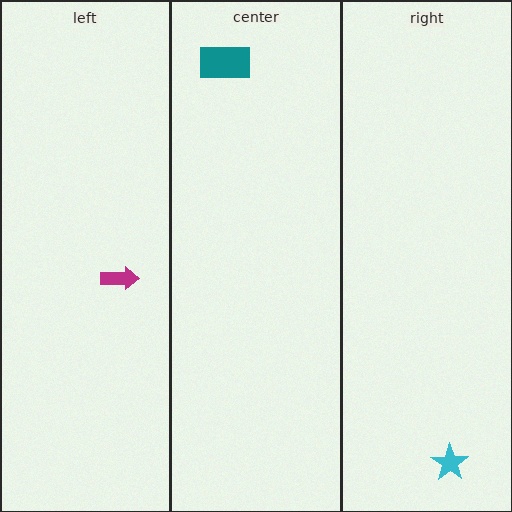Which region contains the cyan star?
The right region.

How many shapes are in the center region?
1.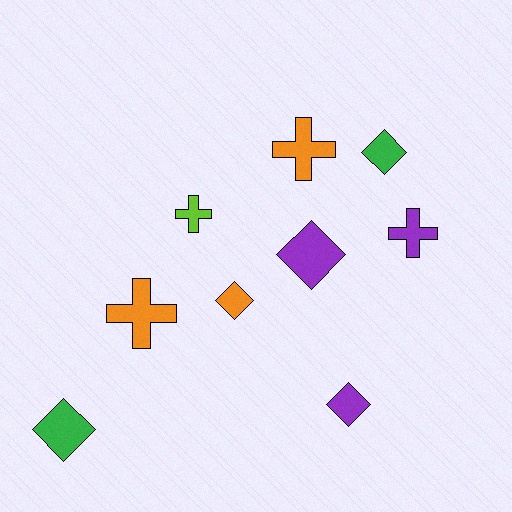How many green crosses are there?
There are no green crosses.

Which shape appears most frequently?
Diamond, with 5 objects.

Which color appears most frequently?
Purple, with 3 objects.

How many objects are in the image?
There are 9 objects.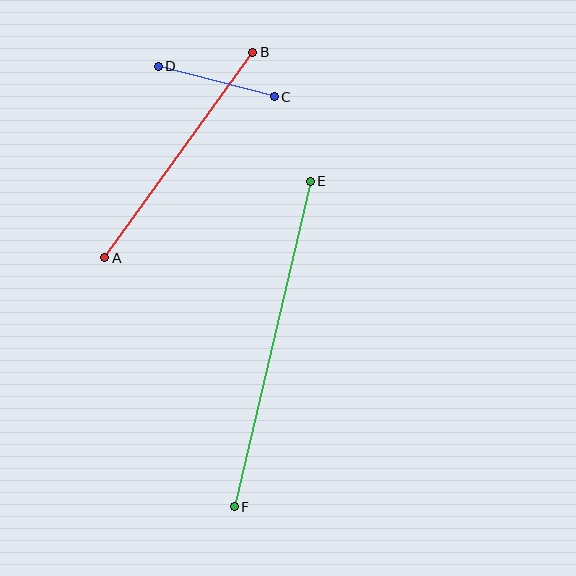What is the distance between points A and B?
The distance is approximately 253 pixels.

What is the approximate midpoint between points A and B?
The midpoint is at approximately (179, 155) pixels.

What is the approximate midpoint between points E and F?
The midpoint is at approximately (272, 344) pixels.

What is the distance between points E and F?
The distance is approximately 334 pixels.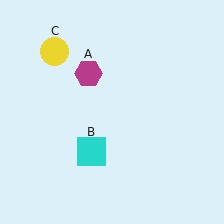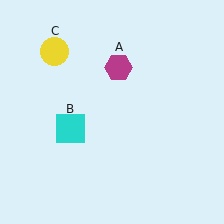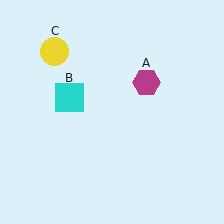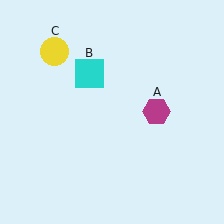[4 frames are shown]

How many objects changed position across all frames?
2 objects changed position: magenta hexagon (object A), cyan square (object B).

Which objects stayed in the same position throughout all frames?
Yellow circle (object C) remained stationary.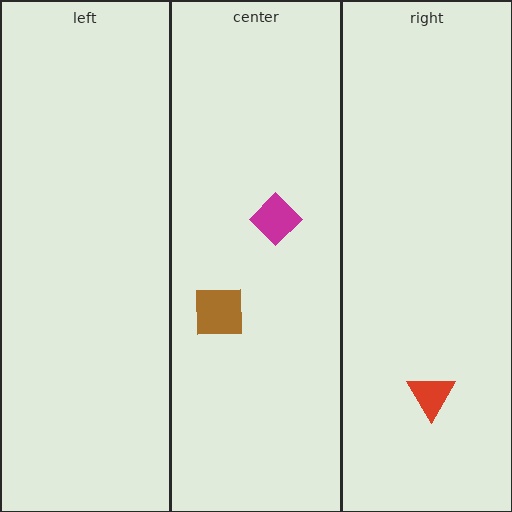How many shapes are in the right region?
1.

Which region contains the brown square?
The center region.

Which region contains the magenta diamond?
The center region.